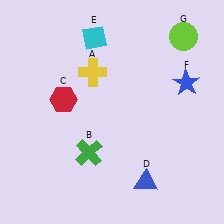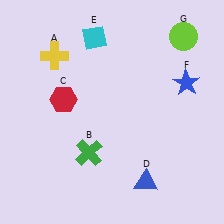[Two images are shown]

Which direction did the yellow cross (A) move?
The yellow cross (A) moved left.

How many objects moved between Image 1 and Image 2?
1 object moved between the two images.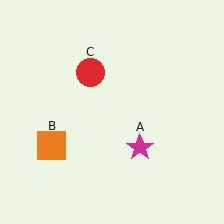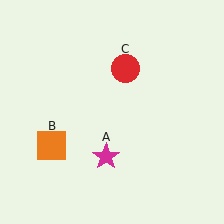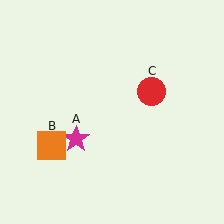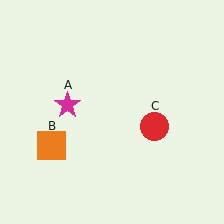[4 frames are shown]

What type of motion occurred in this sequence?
The magenta star (object A), red circle (object C) rotated clockwise around the center of the scene.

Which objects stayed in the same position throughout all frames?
Orange square (object B) remained stationary.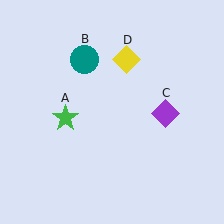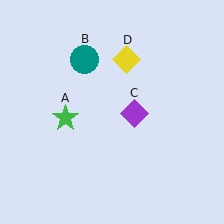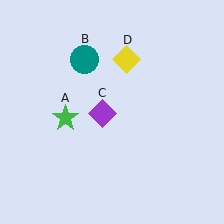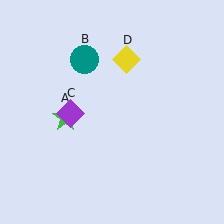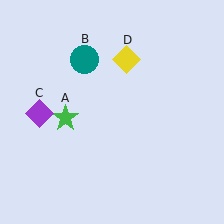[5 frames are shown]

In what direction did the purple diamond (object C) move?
The purple diamond (object C) moved left.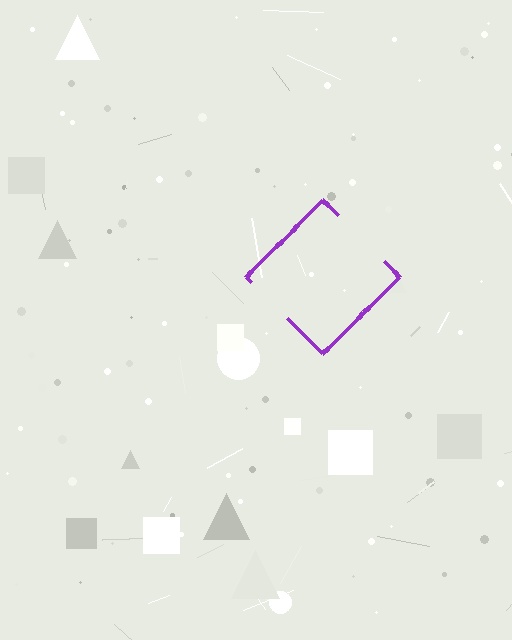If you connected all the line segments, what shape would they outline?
They would outline a diamond.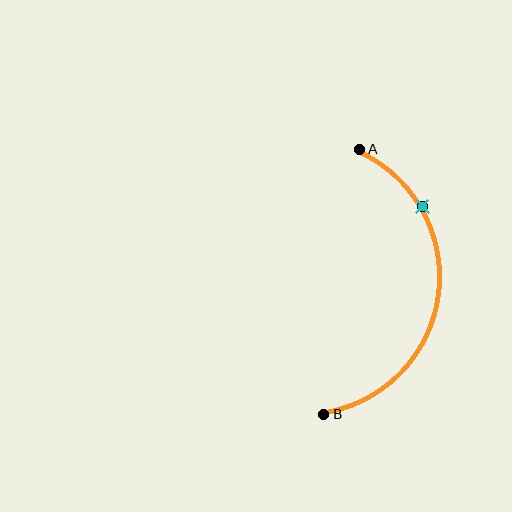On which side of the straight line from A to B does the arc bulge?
The arc bulges to the right of the straight line connecting A and B.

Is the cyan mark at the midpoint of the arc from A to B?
No. The cyan mark lies on the arc but is closer to endpoint A. The arc midpoint would be at the point on the curve equidistant along the arc from both A and B.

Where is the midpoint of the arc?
The arc midpoint is the point on the curve farthest from the straight line joining A and B. It sits to the right of that line.